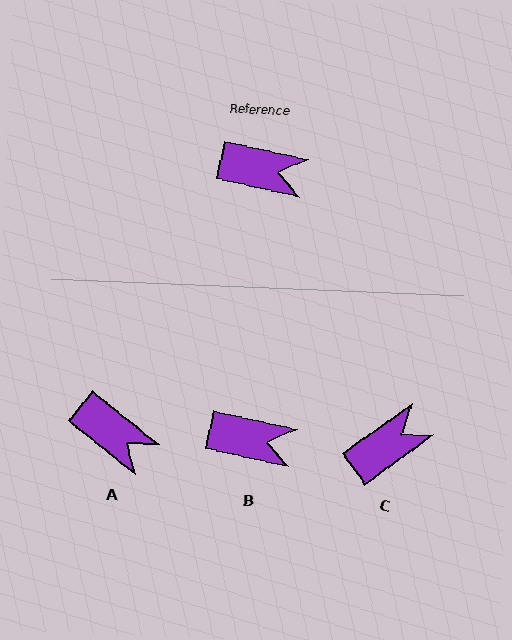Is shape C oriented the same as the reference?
No, it is off by about 47 degrees.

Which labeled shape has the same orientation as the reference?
B.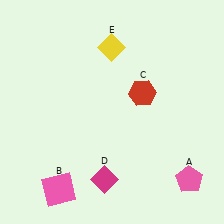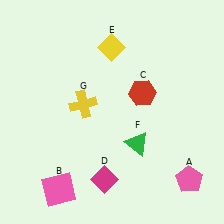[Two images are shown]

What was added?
A green triangle (F), a yellow cross (G) were added in Image 2.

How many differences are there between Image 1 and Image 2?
There are 2 differences between the two images.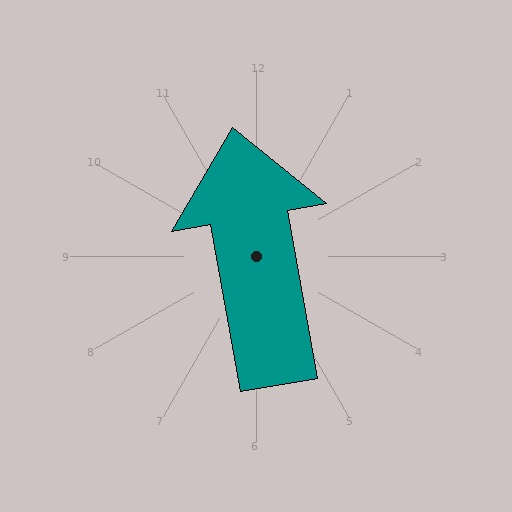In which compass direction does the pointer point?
North.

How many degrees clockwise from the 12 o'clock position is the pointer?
Approximately 350 degrees.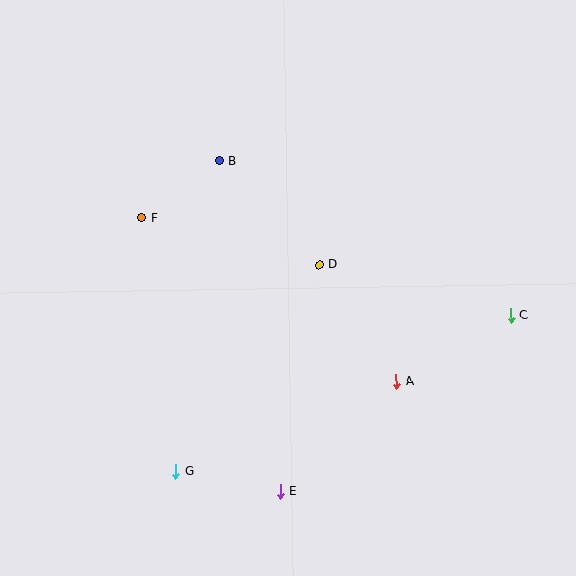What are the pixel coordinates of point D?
Point D is at (319, 265).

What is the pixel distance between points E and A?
The distance between E and A is 160 pixels.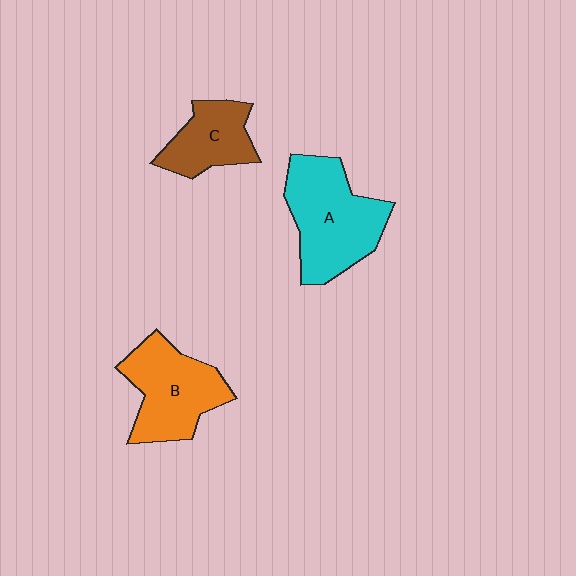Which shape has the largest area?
Shape A (cyan).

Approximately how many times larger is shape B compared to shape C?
Approximately 1.5 times.